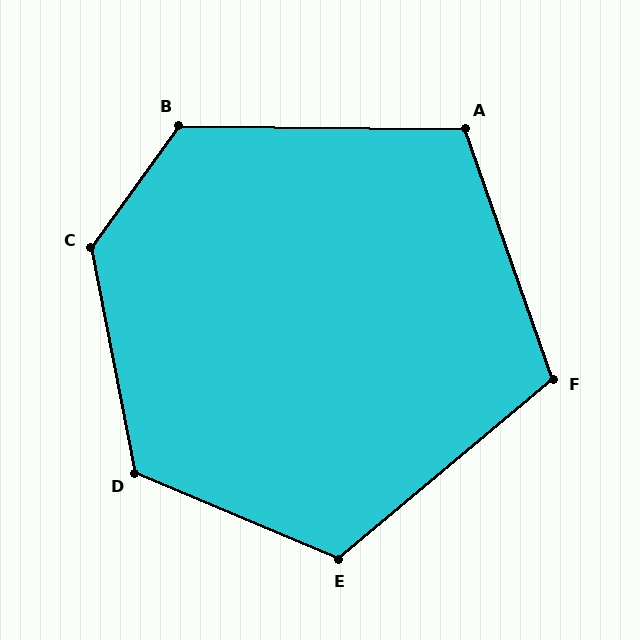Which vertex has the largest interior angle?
C, at approximately 133 degrees.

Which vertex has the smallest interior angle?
A, at approximately 110 degrees.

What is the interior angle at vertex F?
Approximately 111 degrees (obtuse).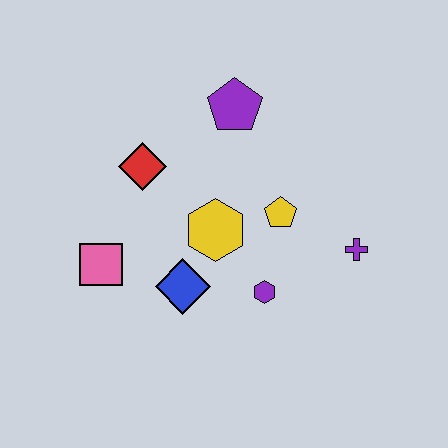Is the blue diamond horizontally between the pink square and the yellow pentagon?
Yes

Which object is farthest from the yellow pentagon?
The pink square is farthest from the yellow pentagon.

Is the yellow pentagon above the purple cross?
Yes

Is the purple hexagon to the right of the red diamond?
Yes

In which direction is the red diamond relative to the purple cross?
The red diamond is to the left of the purple cross.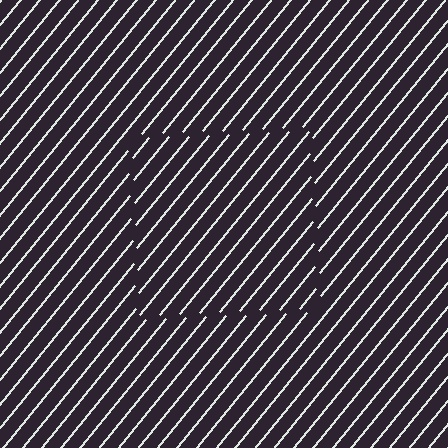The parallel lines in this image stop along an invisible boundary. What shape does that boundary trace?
An illusory square. The interior of the shape contains the same grating, shifted by half a period — the contour is defined by the phase discontinuity where line-ends from the inner and outer gratings abut.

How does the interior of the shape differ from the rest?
The interior of the shape contains the same grating, shifted by half a period — the contour is defined by the phase discontinuity where line-ends from the inner and outer gratings abut.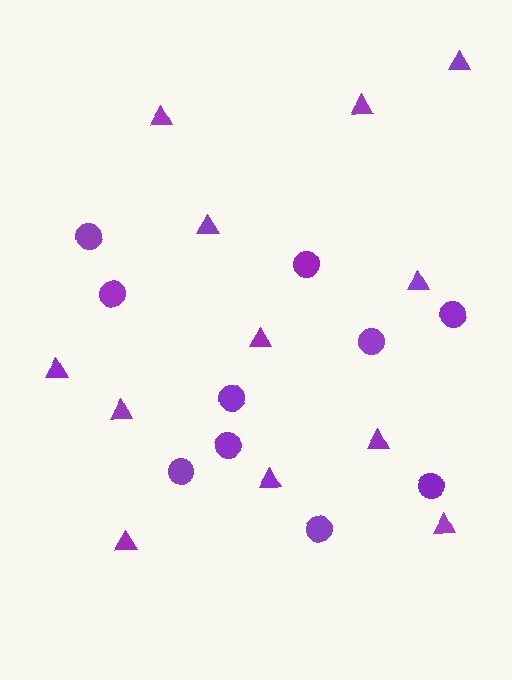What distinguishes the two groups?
There are 2 groups: one group of circles (10) and one group of triangles (12).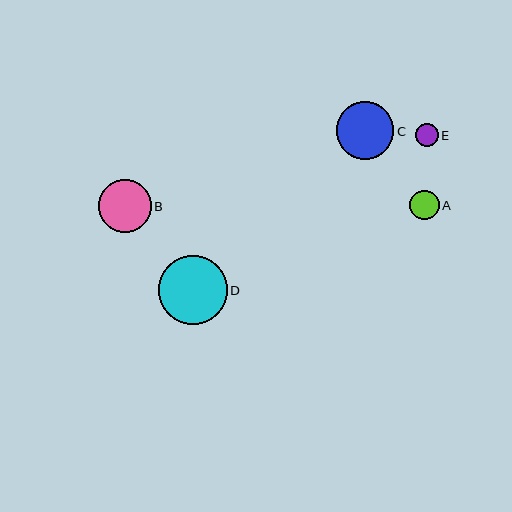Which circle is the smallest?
Circle E is the smallest with a size of approximately 23 pixels.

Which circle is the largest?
Circle D is the largest with a size of approximately 68 pixels.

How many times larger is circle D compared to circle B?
Circle D is approximately 1.3 times the size of circle B.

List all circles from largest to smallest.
From largest to smallest: D, C, B, A, E.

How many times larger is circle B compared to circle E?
Circle B is approximately 2.2 times the size of circle E.